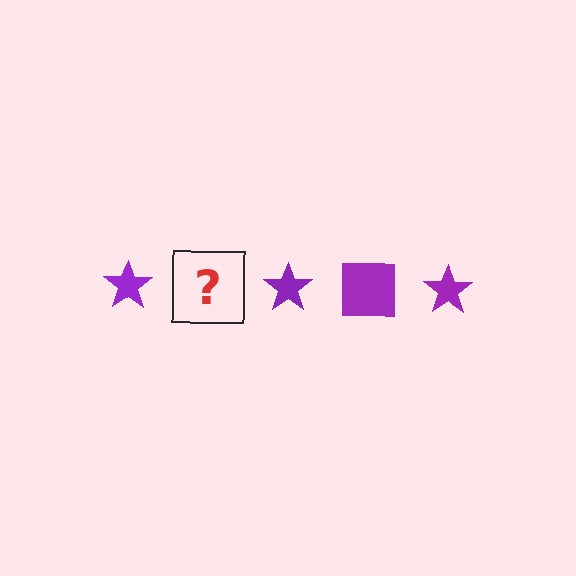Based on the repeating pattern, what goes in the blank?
The blank should be a purple square.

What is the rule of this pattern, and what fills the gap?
The rule is that the pattern cycles through star, square shapes in purple. The gap should be filled with a purple square.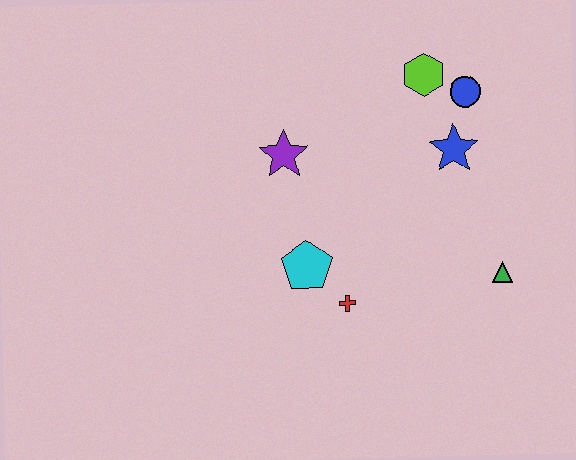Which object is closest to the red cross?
The cyan pentagon is closest to the red cross.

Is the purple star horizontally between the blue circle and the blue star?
No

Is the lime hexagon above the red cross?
Yes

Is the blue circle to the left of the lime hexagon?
No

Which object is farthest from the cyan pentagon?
The blue circle is farthest from the cyan pentagon.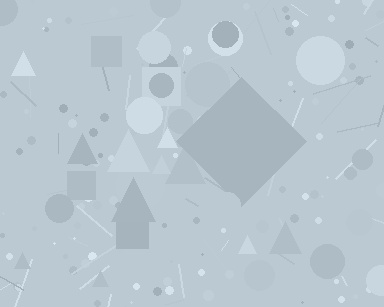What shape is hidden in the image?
A diamond is hidden in the image.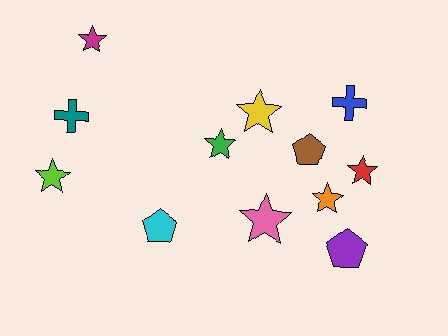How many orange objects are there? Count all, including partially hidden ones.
There is 1 orange object.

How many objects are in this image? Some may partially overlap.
There are 12 objects.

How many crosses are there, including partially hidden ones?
There are 2 crosses.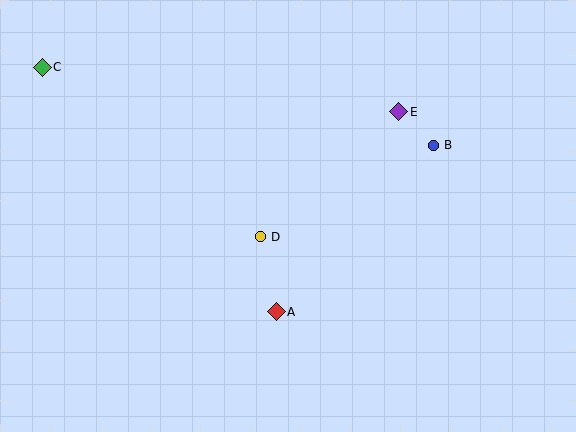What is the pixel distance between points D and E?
The distance between D and E is 187 pixels.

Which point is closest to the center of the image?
Point D at (260, 237) is closest to the center.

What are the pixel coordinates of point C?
Point C is at (42, 67).